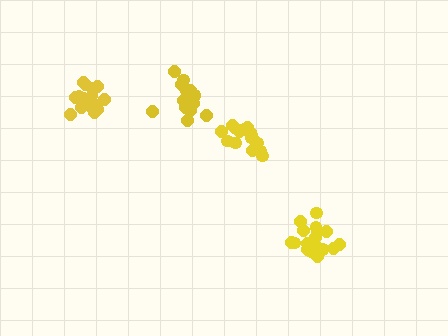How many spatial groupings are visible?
There are 4 spatial groupings.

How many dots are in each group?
Group 1: 17 dots, Group 2: 19 dots, Group 3: 17 dots, Group 4: 17 dots (70 total).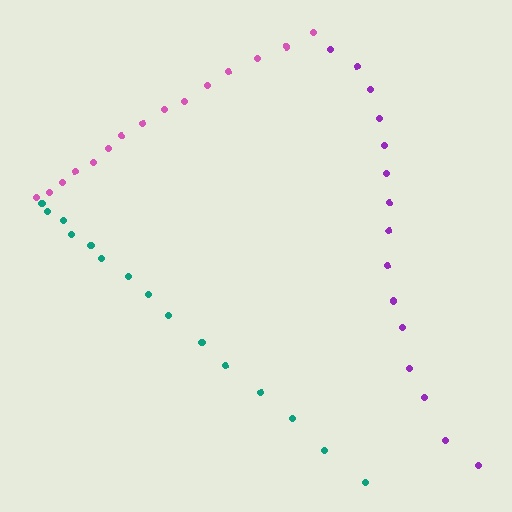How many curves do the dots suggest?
There are 3 distinct paths.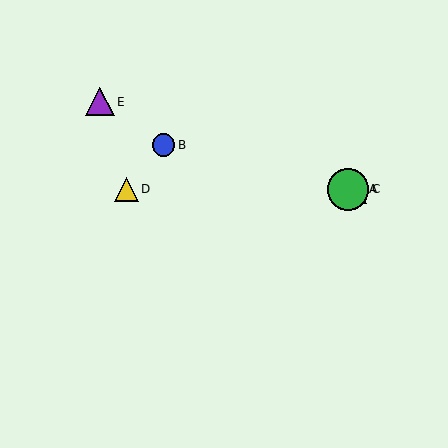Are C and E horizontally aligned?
No, C is at y≈189 and E is at y≈102.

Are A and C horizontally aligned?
Yes, both are at y≈189.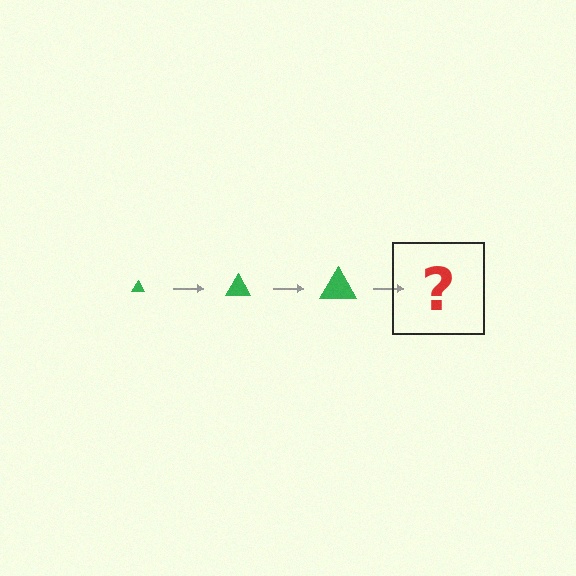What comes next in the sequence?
The next element should be a green triangle, larger than the previous one.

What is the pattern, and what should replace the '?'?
The pattern is that the triangle gets progressively larger each step. The '?' should be a green triangle, larger than the previous one.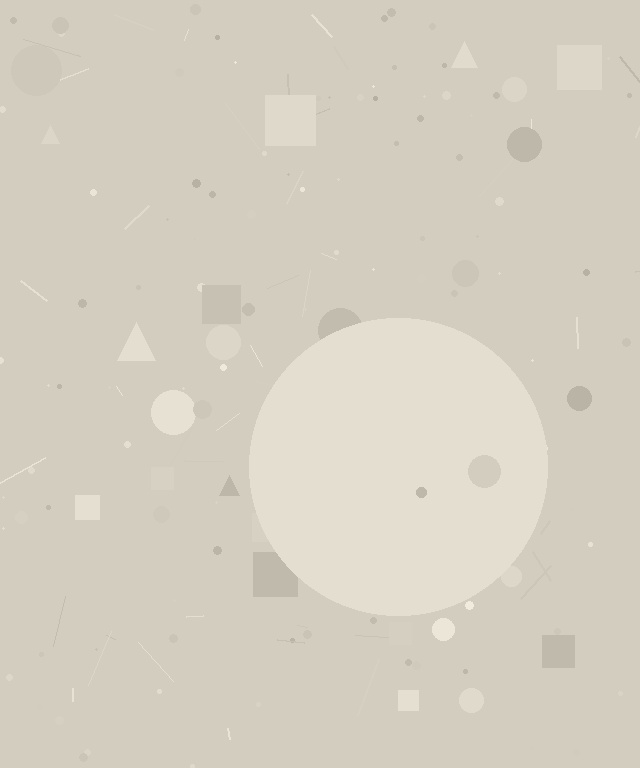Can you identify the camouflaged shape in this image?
The camouflaged shape is a circle.